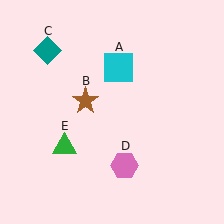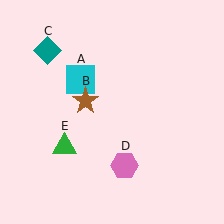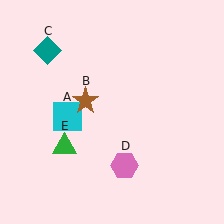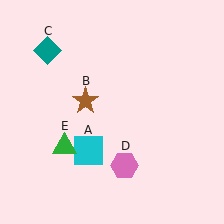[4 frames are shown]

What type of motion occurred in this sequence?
The cyan square (object A) rotated counterclockwise around the center of the scene.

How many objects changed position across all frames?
1 object changed position: cyan square (object A).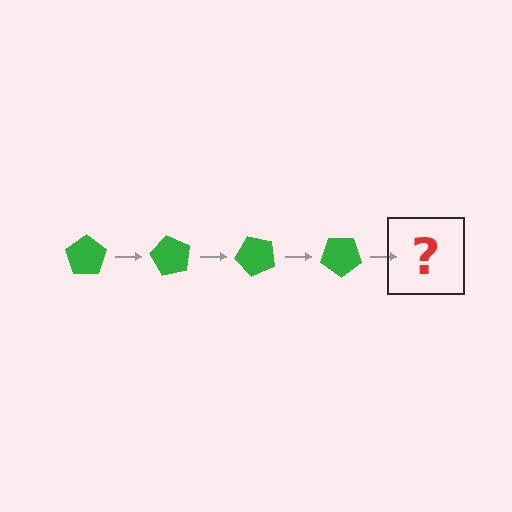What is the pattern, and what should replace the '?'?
The pattern is that the pentagon rotates 60 degrees each step. The '?' should be a green pentagon rotated 240 degrees.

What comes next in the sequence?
The next element should be a green pentagon rotated 240 degrees.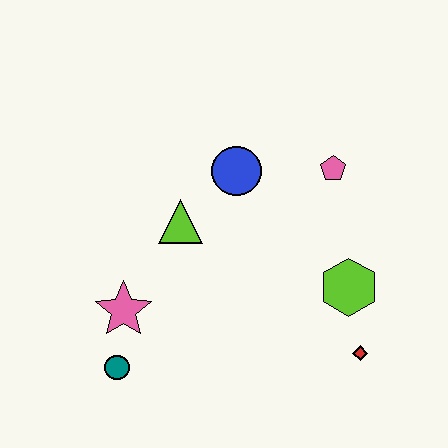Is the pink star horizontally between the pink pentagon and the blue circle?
No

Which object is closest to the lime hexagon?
The red diamond is closest to the lime hexagon.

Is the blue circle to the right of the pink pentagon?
No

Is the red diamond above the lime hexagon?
No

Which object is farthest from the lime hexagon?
The teal circle is farthest from the lime hexagon.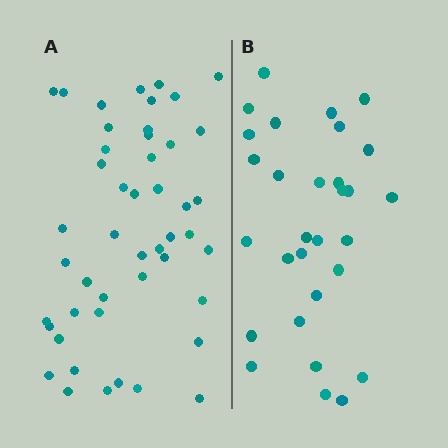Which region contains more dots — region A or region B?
Region A (the left region) has more dots.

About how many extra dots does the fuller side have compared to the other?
Region A has approximately 15 more dots than region B.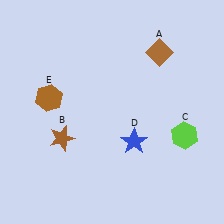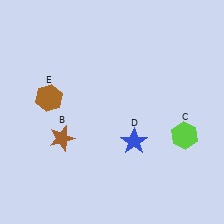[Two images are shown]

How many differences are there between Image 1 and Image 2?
There is 1 difference between the two images.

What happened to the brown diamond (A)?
The brown diamond (A) was removed in Image 2. It was in the top-right area of Image 1.